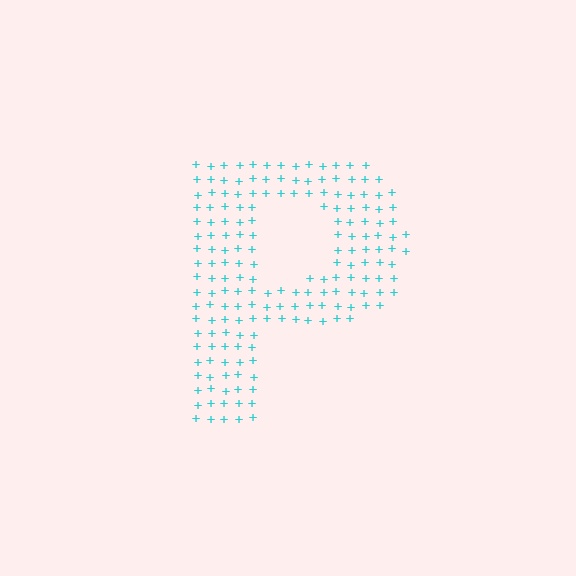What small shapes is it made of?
It is made of small plus signs.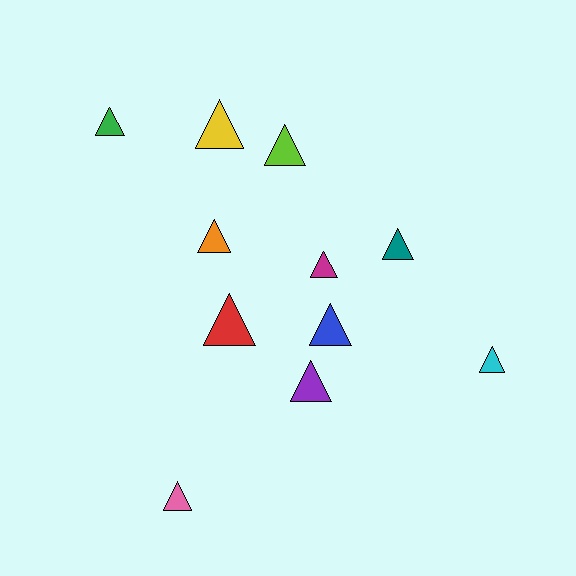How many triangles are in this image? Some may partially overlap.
There are 11 triangles.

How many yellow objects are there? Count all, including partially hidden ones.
There is 1 yellow object.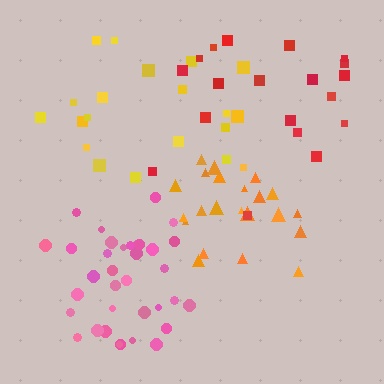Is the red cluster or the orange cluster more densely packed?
Orange.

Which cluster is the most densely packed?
Pink.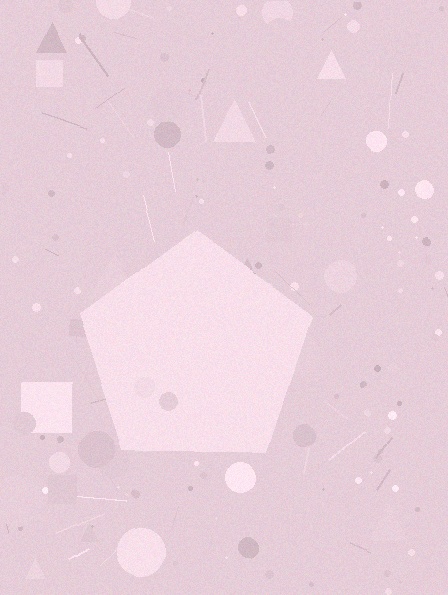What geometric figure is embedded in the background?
A pentagon is embedded in the background.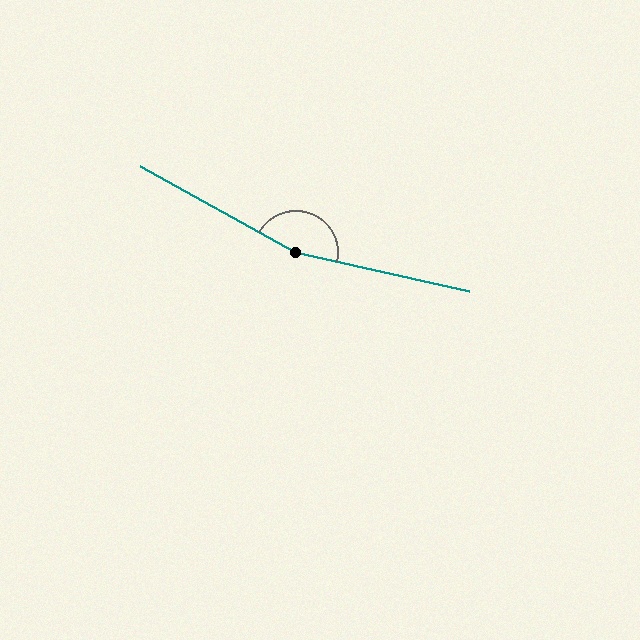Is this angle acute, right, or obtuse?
It is obtuse.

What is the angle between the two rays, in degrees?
Approximately 164 degrees.